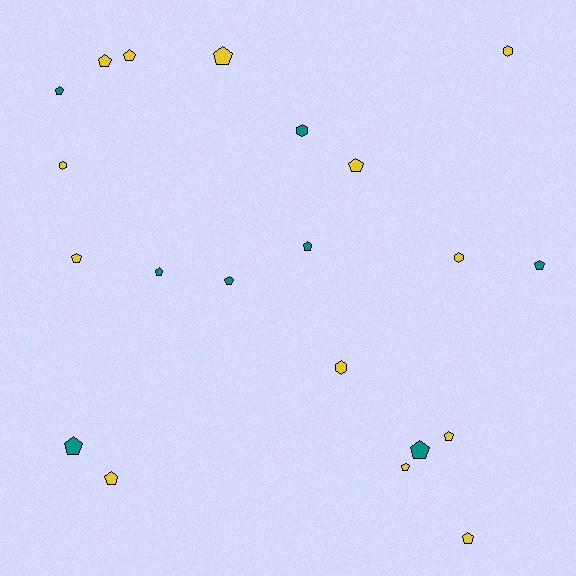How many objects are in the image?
There are 21 objects.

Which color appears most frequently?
Yellow, with 13 objects.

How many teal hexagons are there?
There is 1 teal hexagon.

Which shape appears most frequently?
Pentagon, with 16 objects.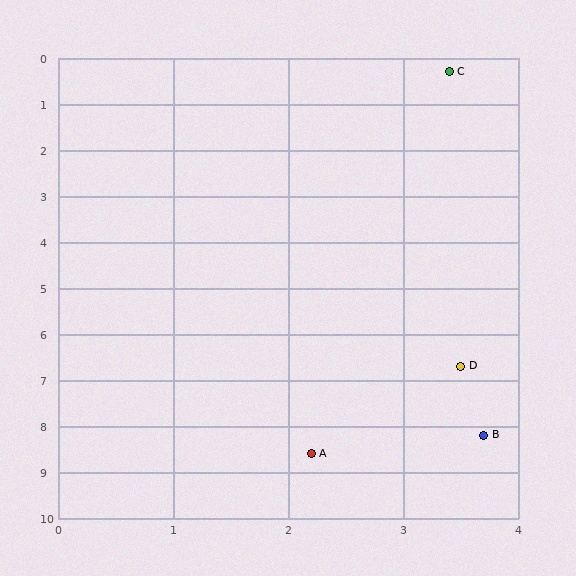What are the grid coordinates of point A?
Point A is at approximately (2.2, 8.6).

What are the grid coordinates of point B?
Point B is at approximately (3.7, 8.2).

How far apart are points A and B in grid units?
Points A and B are about 1.6 grid units apart.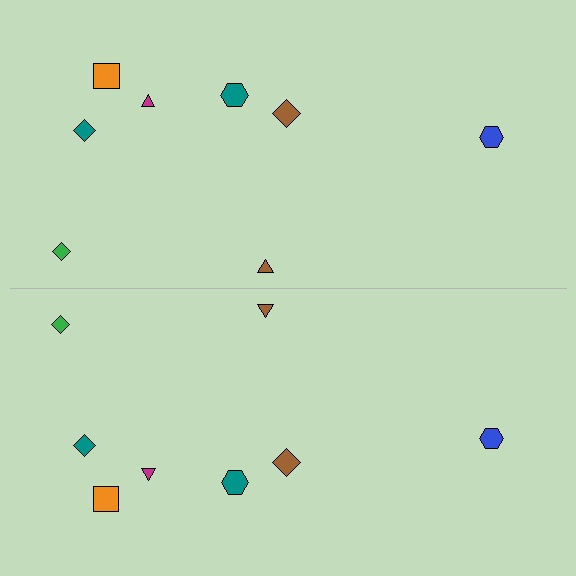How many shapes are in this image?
There are 16 shapes in this image.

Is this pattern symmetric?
Yes, this pattern has bilateral (reflection) symmetry.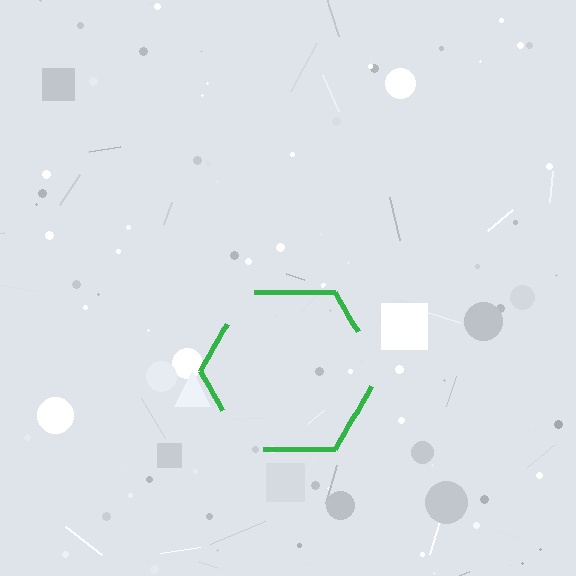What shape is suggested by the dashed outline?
The dashed outline suggests a hexagon.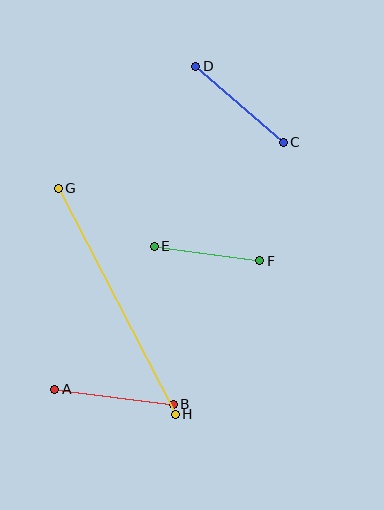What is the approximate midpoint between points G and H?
The midpoint is at approximately (117, 301) pixels.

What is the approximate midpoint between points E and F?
The midpoint is at approximately (207, 254) pixels.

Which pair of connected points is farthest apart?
Points G and H are farthest apart.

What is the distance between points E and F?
The distance is approximately 106 pixels.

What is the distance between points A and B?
The distance is approximately 120 pixels.